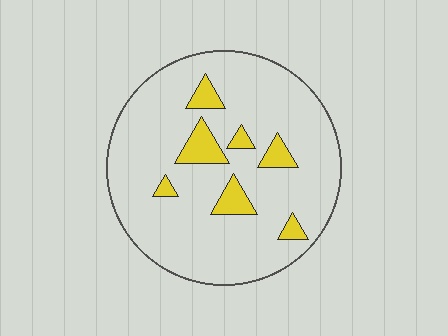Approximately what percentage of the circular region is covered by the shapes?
Approximately 10%.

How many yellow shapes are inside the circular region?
7.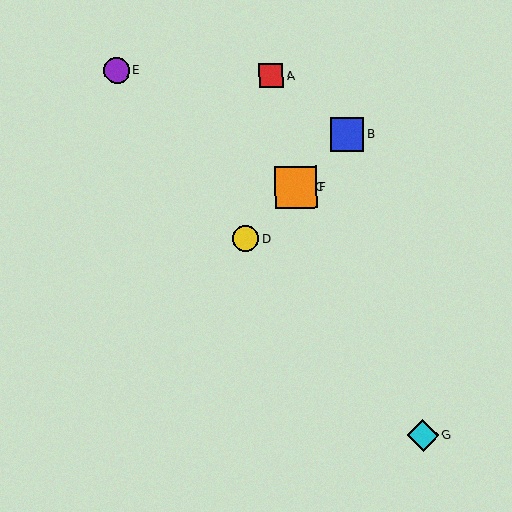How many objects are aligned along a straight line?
4 objects (B, C, D, F) are aligned along a straight line.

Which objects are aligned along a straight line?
Objects B, C, D, F are aligned along a straight line.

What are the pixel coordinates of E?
Object E is at (117, 71).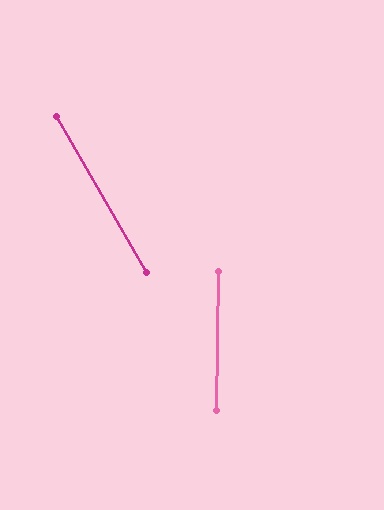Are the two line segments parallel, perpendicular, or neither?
Neither parallel nor perpendicular — they differ by about 31°.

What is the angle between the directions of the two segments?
Approximately 31 degrees.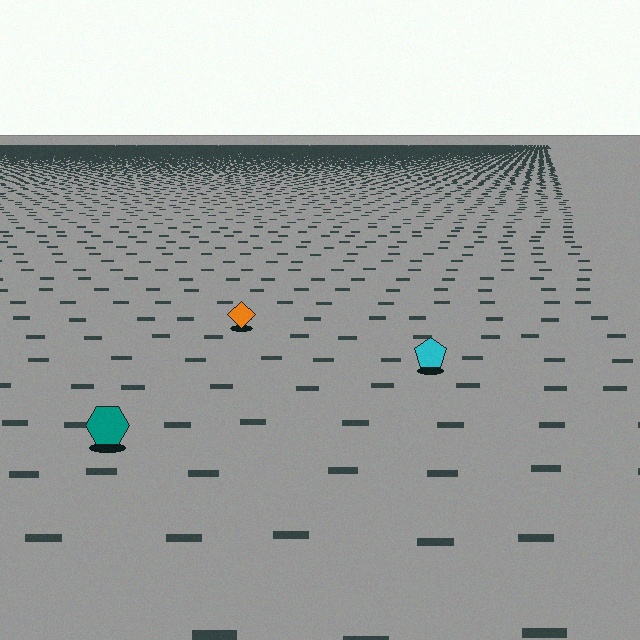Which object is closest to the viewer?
The teal hexagon is closest. The texture marks near it are larger and more spread out.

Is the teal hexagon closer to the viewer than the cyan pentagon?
Yes. The teal hexagon is closer — you can tell from the texture gradient: the ground texture is coarser near it.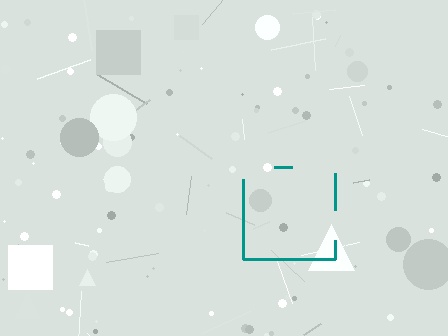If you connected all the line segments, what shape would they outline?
They would outline a square.